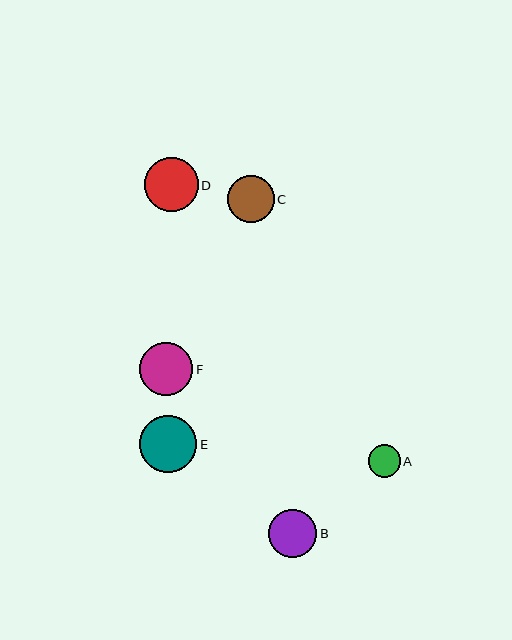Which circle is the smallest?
Circle A is the smallest with a size of approximately 32 pixels.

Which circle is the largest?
Circle E is the largest with a size of approximately 57 pixels.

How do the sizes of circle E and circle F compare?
Circle E and circle F are approximately the same size.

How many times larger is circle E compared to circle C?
Circle E is approximately 1.2 times the size of circle C.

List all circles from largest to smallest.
From largest to smallest: E, D, F, B, C, A.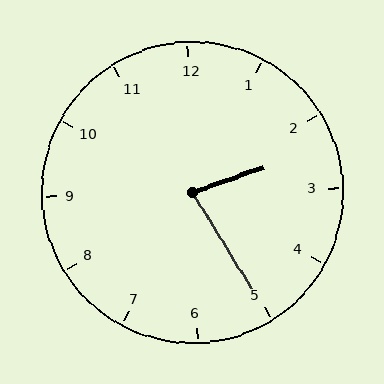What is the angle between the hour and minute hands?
Approximately 78 degrees.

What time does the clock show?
2:25.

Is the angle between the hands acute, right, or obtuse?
It is acute.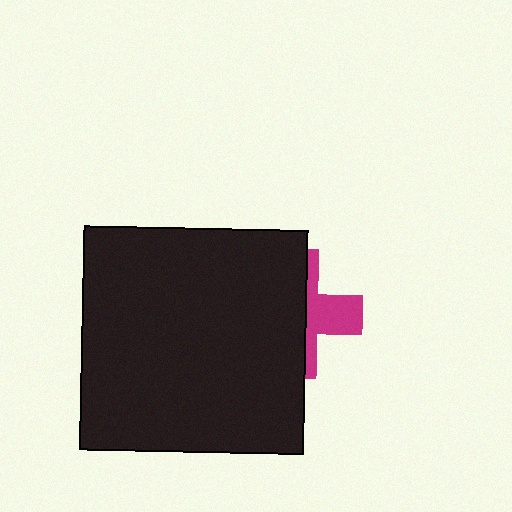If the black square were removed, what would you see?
You would see the complete magenta cross.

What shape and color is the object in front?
The object in front is a black square.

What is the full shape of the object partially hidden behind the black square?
The partially hidden object is a magenta cross.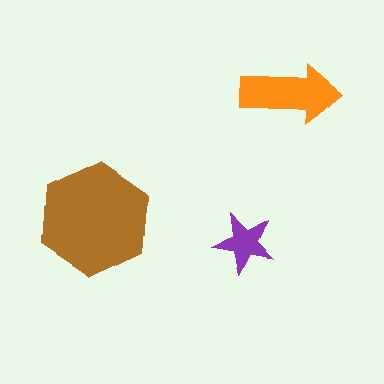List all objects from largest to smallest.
The brown hexagon, the orange arrow, the purple star.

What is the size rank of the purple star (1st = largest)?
3rd.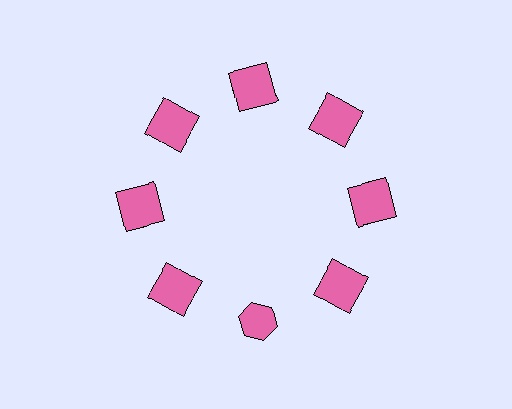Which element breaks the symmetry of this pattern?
The pink hexagon at roughly the 6 o'clock position breaks the symmetry. All other shapes are pink squares.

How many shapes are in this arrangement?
There are 8 shapes arranged in a ring pattern.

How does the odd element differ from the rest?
It has a different shape: hexagon instead of square.